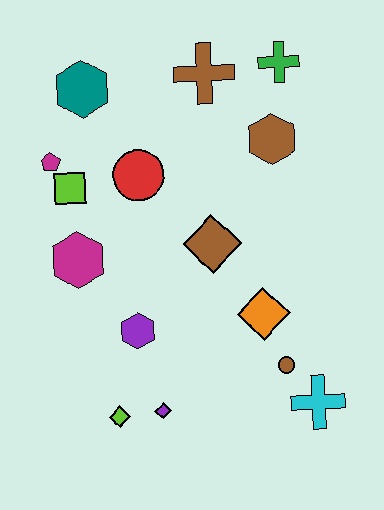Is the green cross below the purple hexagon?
No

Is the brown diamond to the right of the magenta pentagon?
Yes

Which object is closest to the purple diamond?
The lime diamond is closest to the purple diamond.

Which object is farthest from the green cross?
The lime diamond is farthest from the green cross.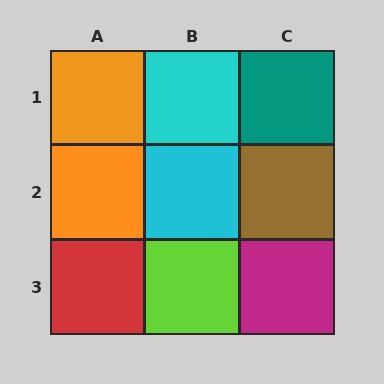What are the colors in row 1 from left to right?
Orange, cyan, teal.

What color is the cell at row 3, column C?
Magenta.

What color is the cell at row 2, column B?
Cyan.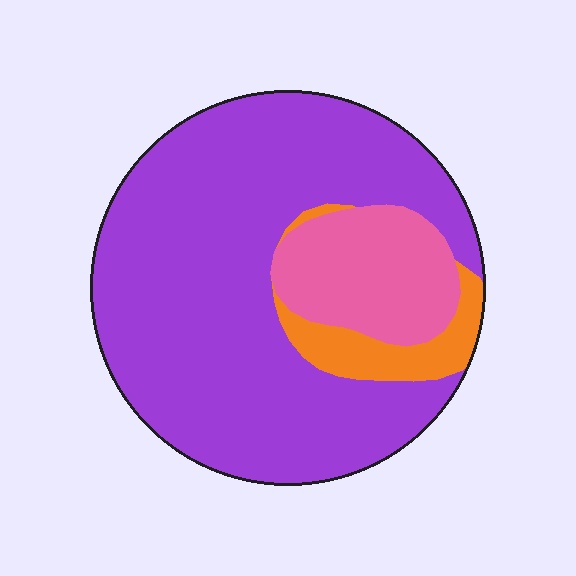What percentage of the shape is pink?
Pink takes up about one sixth (1/6) of the shape.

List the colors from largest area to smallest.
From largest to smallest: purple, pink, orange.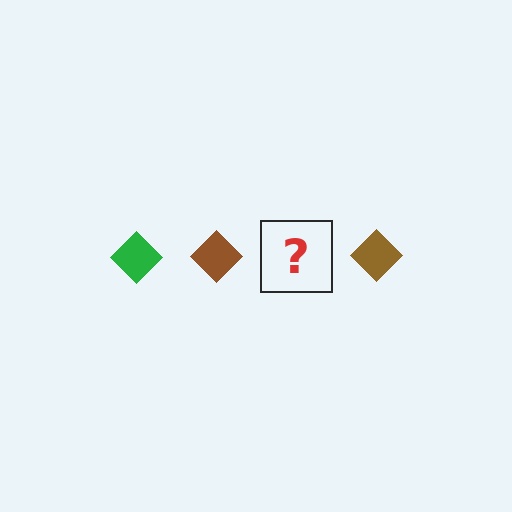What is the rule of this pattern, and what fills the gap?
The rule is that the pattern cycles through green, brown diamonds. The gap should be filled with a green diamond.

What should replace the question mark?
The question mark should be replaced with a green diamond.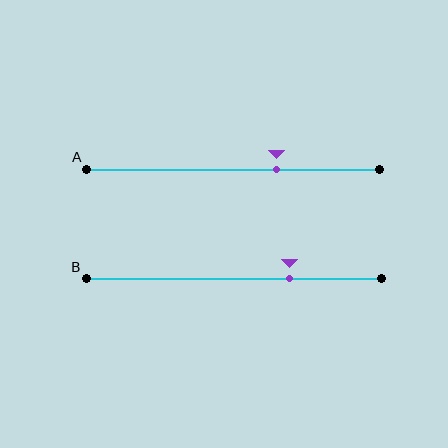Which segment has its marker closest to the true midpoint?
Segment A has its marker closest to the true midpoint.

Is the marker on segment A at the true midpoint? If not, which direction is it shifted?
No, the marker on segment A is shifted to the right by about 15% of the segment length.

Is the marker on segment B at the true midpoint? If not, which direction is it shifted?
No, the marker on segment B is shifted to the right by about 19% of the segment length.